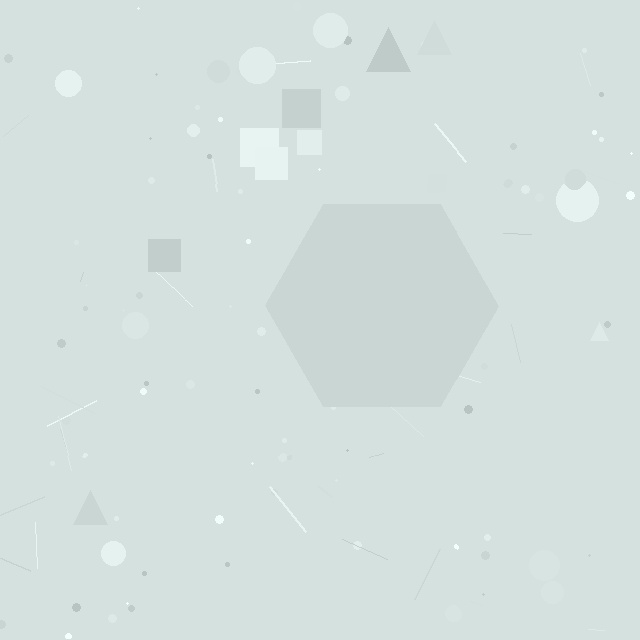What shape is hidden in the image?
A hexagon is hidden in the image.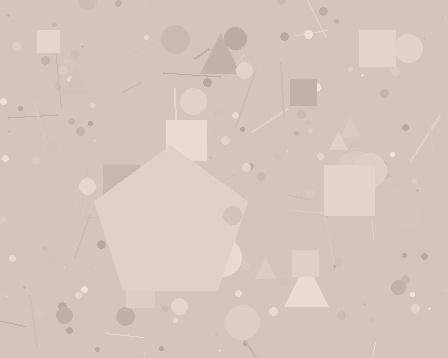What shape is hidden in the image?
A pentagon is hidden in the image.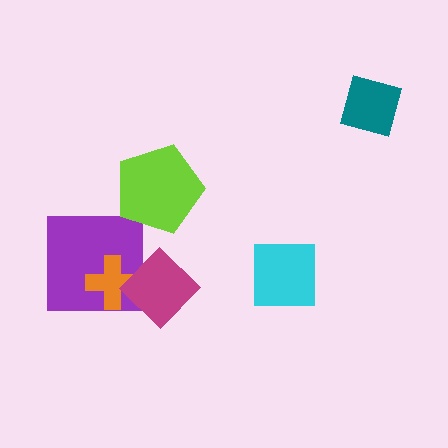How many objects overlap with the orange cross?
2 objects overlap with the orange cross.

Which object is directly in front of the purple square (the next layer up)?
The orange cross is directly in front of the purple square.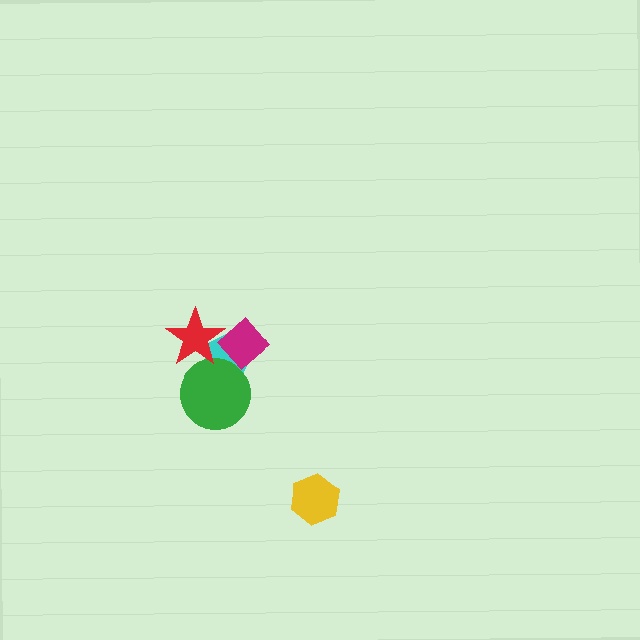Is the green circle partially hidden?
Yes, it is partially covered by another shape.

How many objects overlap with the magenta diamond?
2 objects overlap with the magenta diamond.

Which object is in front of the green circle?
The red star is in front of the green circle.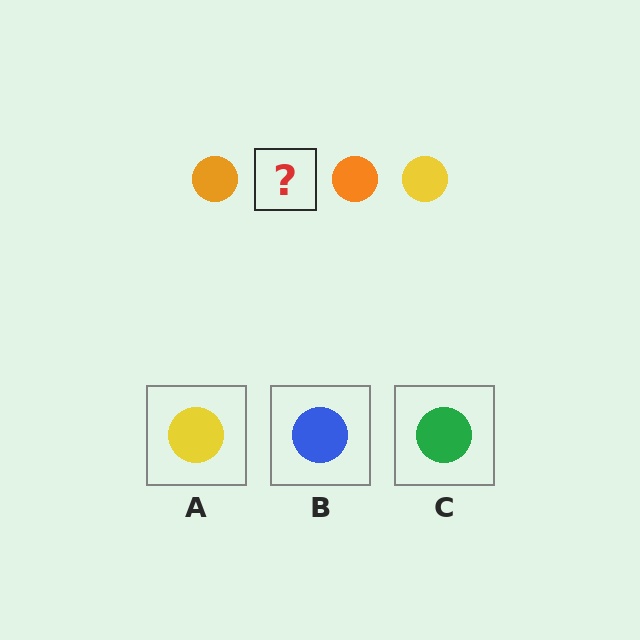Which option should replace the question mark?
Option A.